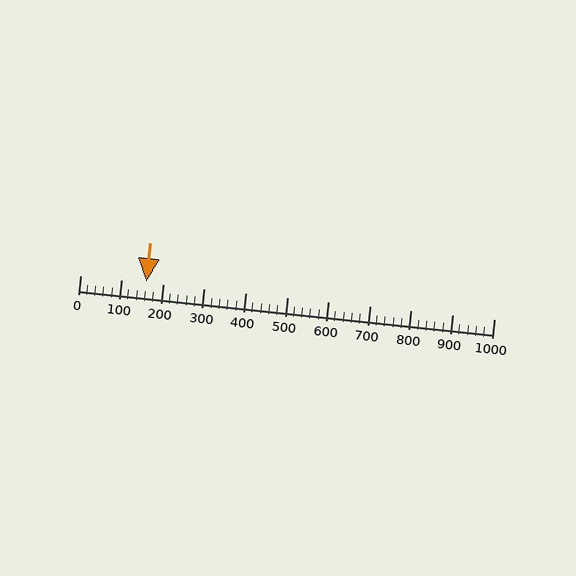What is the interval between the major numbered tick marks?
The major tick marks are spaced 100 units apart.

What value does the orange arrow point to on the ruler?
The orange arrow points to approximately 160.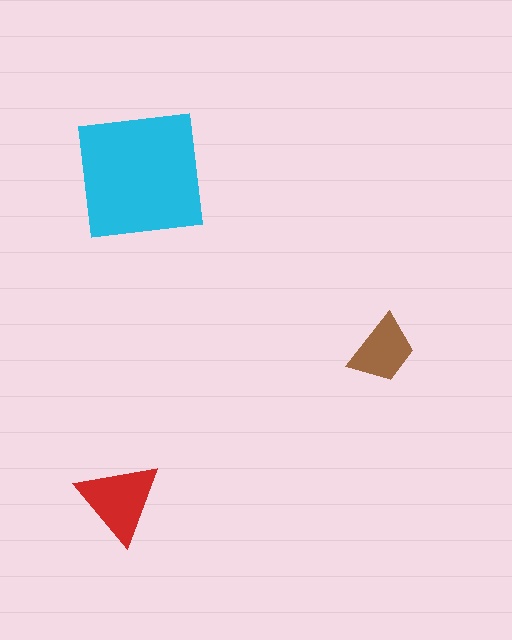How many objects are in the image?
There are 3 objects in the image.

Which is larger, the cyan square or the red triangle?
The cyan square.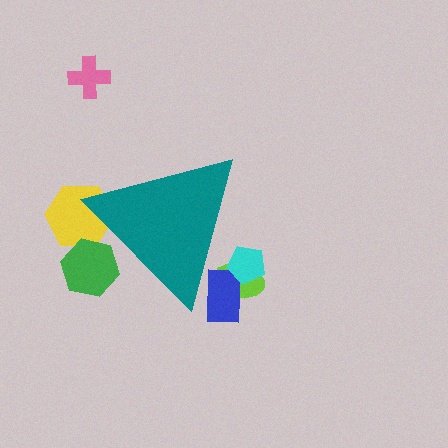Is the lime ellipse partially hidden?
Yes, the lime ellipse is partially hidden behind the teal triangle.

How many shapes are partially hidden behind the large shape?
5 shapes are partially hidden.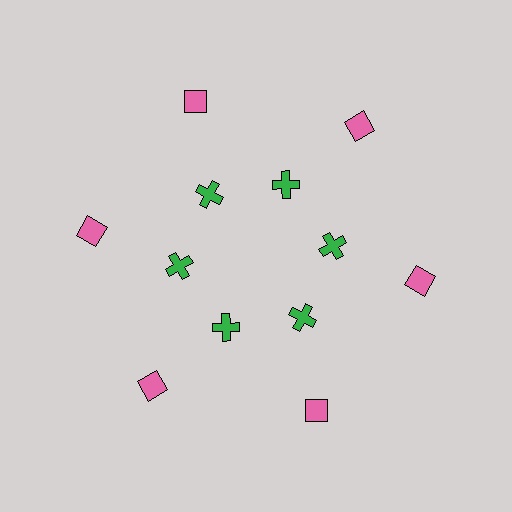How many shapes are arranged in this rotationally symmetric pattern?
There are 12 shapes, arranged in 6 groups of 2.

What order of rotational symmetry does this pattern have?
This pattern has 6-fold rotational symmetry.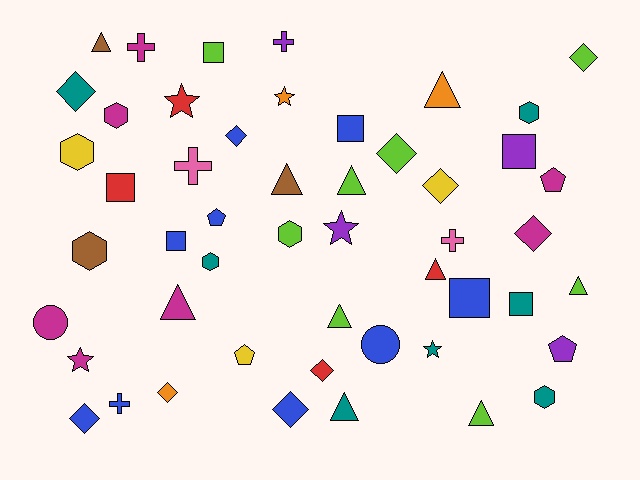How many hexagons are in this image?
There are 7 hexagons.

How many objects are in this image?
There are 50 objects.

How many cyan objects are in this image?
There are no cyan objects.